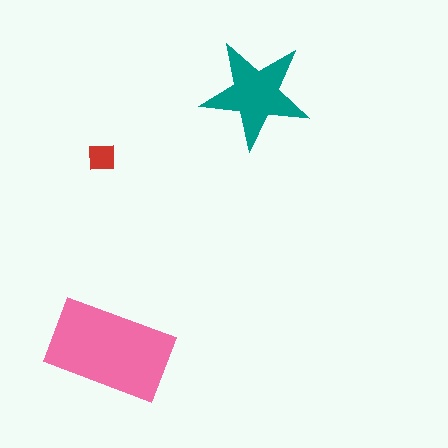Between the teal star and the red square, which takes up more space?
The teal star.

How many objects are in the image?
There are 3 objects in the image.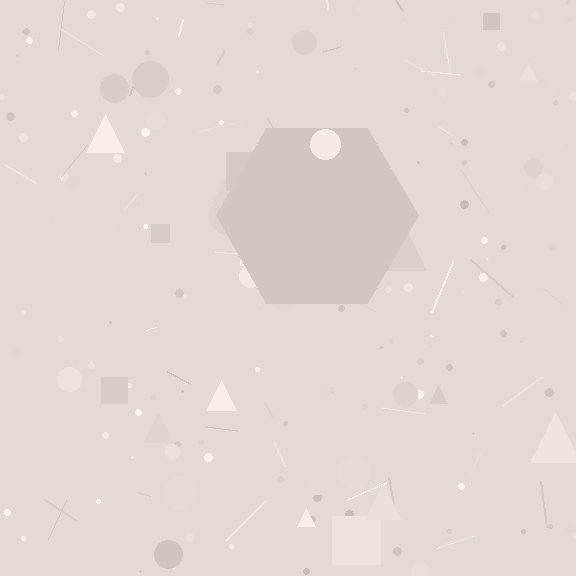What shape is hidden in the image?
A hexagon is hidden in the image.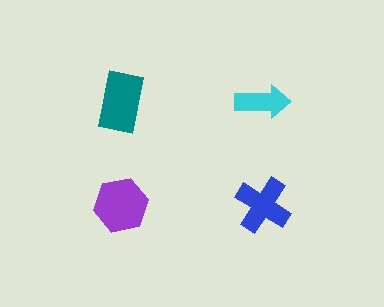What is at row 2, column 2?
A blue cross.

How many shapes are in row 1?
2 shapes.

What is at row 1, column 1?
A teal rectangle.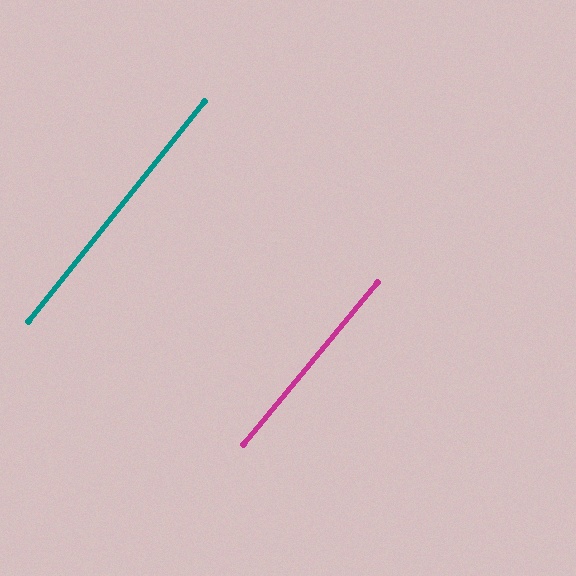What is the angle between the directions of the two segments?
Approximately 1 degree.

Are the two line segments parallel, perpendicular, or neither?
Parallel — their directions differ by only 0.9°.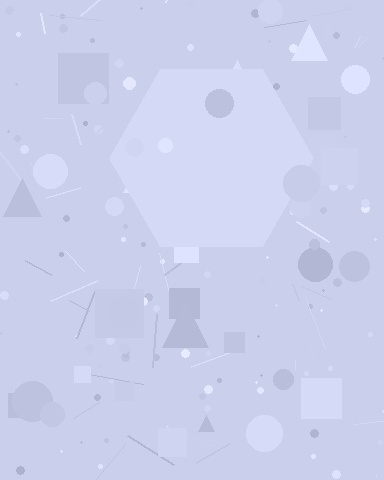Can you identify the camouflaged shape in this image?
The camouflaged shape is a hexagon.